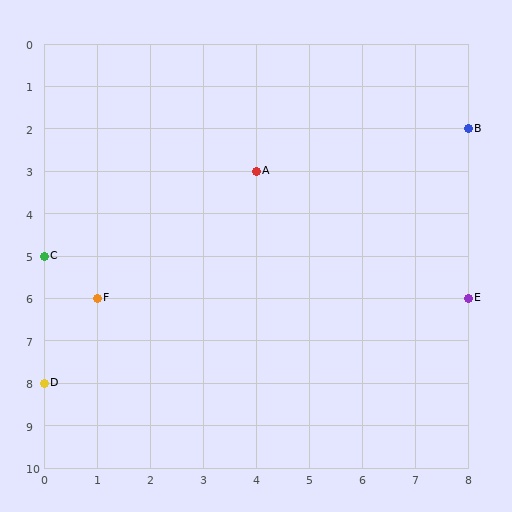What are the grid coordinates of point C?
Point C is at grid coordinates (0, 5).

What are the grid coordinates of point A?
Point A is at grid coordinates (4, 3).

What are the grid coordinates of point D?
Point D is at grid coordinates (0, 8).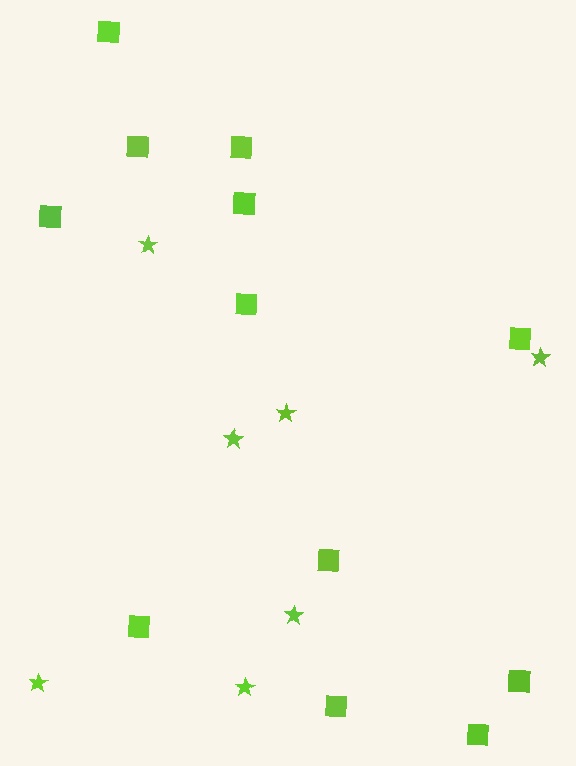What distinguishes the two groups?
There are 2 groups: one group of stars (7) and one group of squares (12).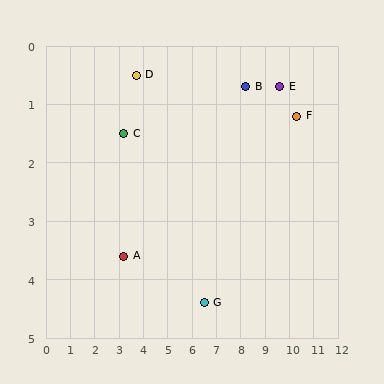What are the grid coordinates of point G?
Point G is at approximately (6.5, 4.4).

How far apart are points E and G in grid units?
Points E and G are about 4.8 grid units apart.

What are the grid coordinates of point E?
Point E is at approximately (9.6, 0.7).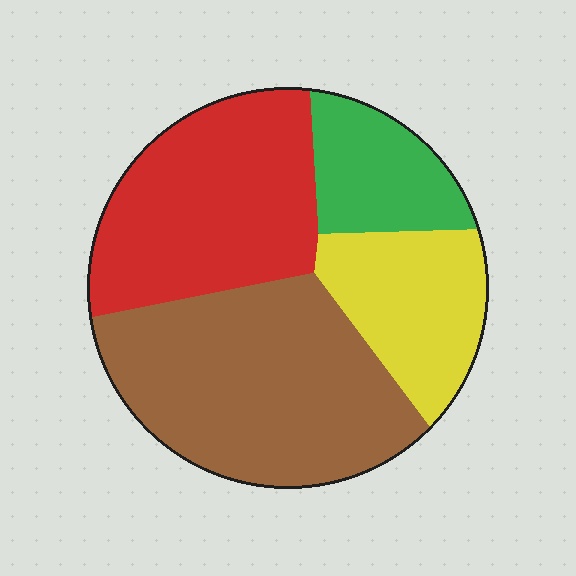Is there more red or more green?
Red.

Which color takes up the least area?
Green, at roughly 15%.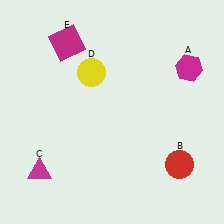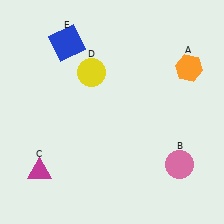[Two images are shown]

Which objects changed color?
A changed from magenta to orange. B changed from red to pink. E changed from magenta to blue.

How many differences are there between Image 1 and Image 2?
There are 3 differences between the two images.